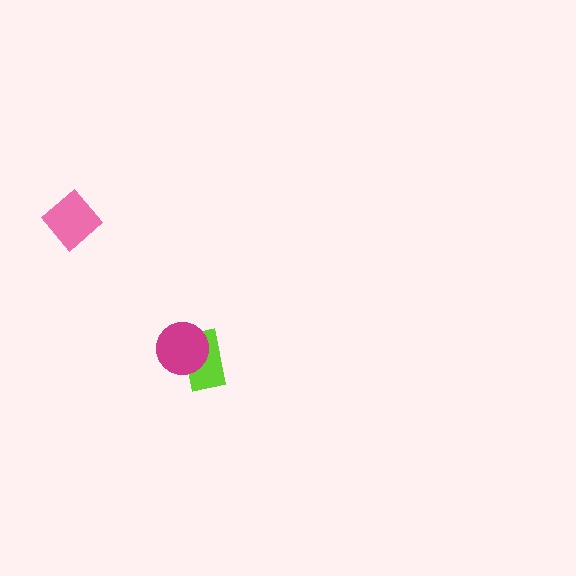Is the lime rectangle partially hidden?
Yes, it is partially covered by another shape.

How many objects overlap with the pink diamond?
0 objects overlap with the pink diamond.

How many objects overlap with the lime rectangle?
1 object overlaps with the lime rectangle.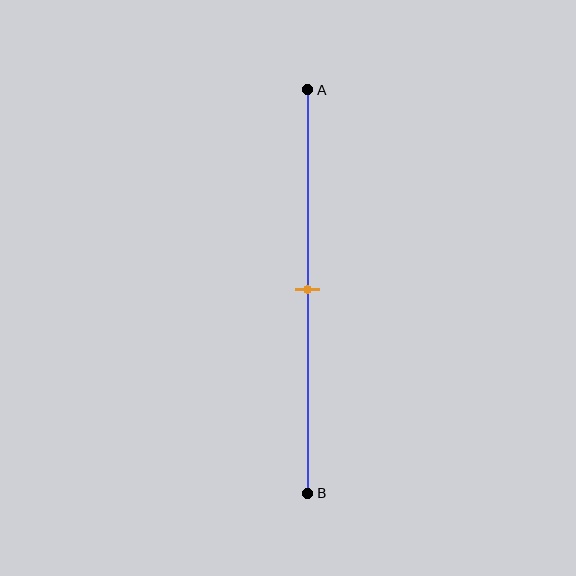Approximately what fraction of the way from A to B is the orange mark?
The orange mark is approximately 50% of the way from A to B.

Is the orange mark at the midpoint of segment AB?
Yes, the mark is approximately at the midpoint.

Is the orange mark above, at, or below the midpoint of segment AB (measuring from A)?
The orange mark is approximately at the midpoint of segment AB.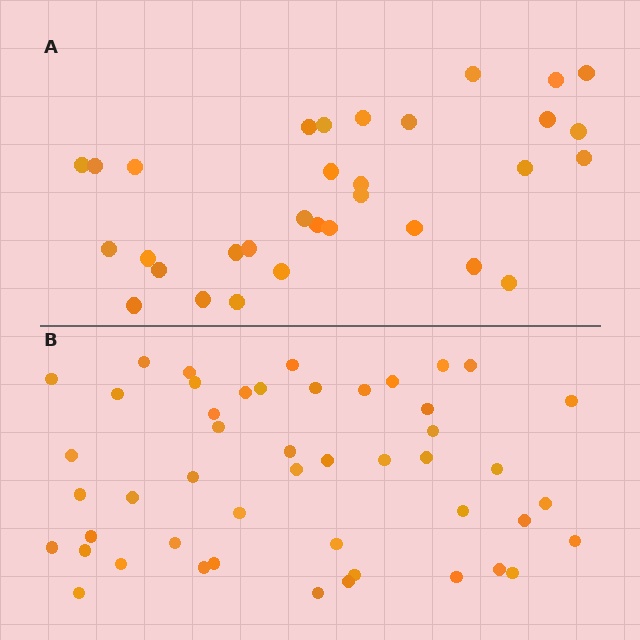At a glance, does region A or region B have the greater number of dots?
Region B (the bottom region) has more dots.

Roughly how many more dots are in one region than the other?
Region B has approximately 15 more dots than region A.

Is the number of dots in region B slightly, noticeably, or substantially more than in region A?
Region B has substantially more. The ratio is roughly 1.5 to 1.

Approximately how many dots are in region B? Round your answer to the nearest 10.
About 50 dots. (The exact count is 48, which rounds to 50.)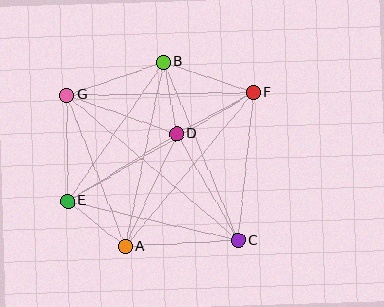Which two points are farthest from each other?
Points C and G are farthest from each other.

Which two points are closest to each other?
Points B and D are closest to each other.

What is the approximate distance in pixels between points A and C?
The distance between A and C is approximately 113 pixels.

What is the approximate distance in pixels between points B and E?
The distance between B and E is approximately 169 pixels.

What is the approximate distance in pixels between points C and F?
The distance between C and F is approximately 149 pixels.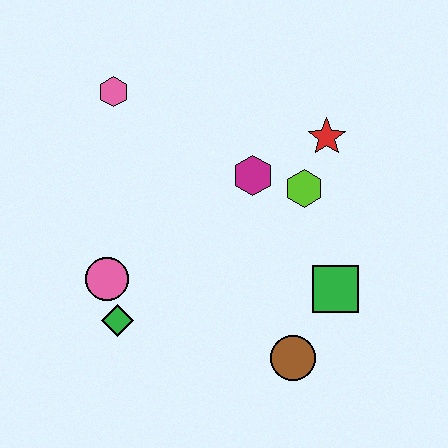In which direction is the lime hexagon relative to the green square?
The lime hexagon is above the green square.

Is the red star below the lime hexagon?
No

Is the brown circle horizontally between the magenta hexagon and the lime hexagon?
Yes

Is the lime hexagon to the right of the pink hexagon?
Yes